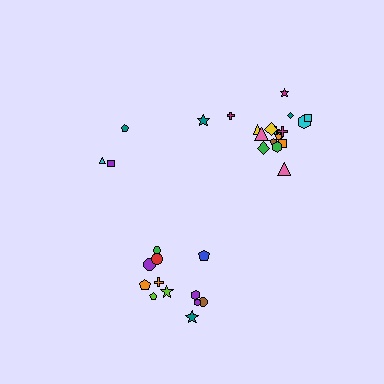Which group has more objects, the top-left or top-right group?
The top-right group.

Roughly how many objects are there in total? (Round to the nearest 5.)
Roughly 35 objects in total.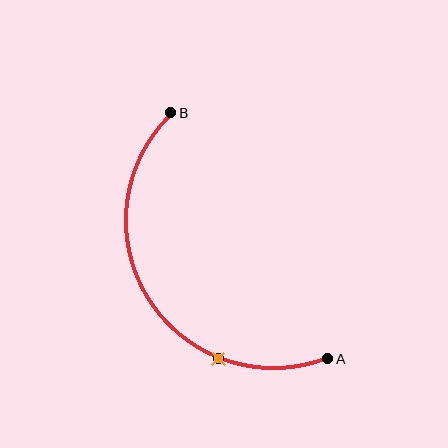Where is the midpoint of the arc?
The arc midpoint is the point on the curve farthest from the straight line joining A and B. It sits to the left of that line.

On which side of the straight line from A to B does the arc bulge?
The arc bulges to the left of the straight line connecting A and B.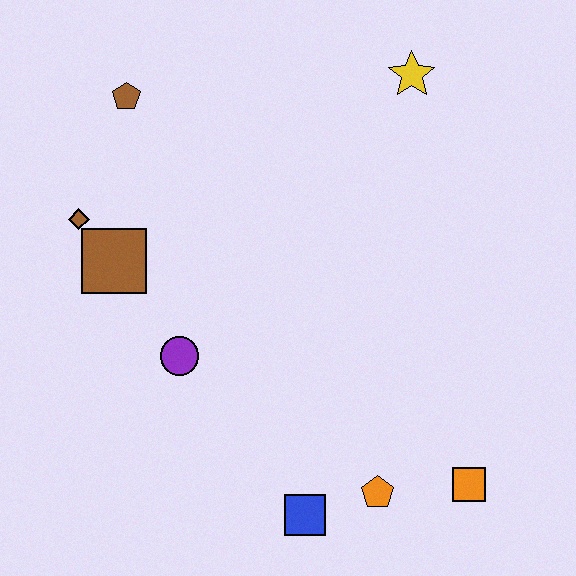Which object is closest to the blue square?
The orange pentagon is closest to the blue square.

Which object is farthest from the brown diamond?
The orange square is farthest from the brown diamond.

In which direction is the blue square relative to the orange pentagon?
The blue square is to the left of the orange pentagon.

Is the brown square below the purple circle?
No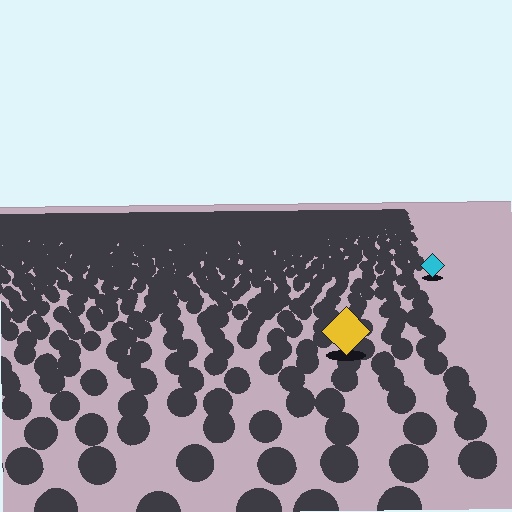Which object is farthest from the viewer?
The cyan diamond is farthest from the viewer. It appears smaller and the ground texture around it is denser.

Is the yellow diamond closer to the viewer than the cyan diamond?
Yes. The yellow diamond is closer — you can tell from the texture gradient: the ground texture is coarser near it.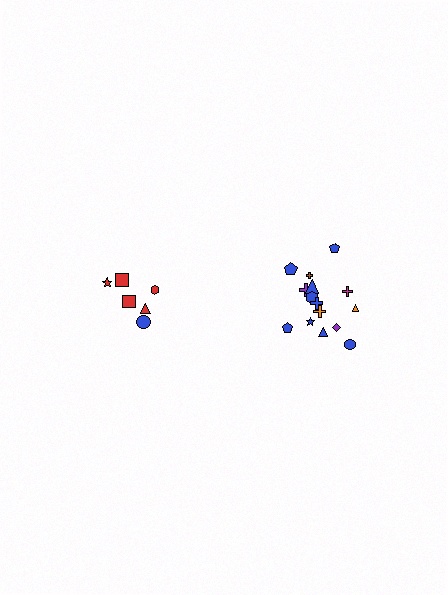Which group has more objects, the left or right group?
The right group.